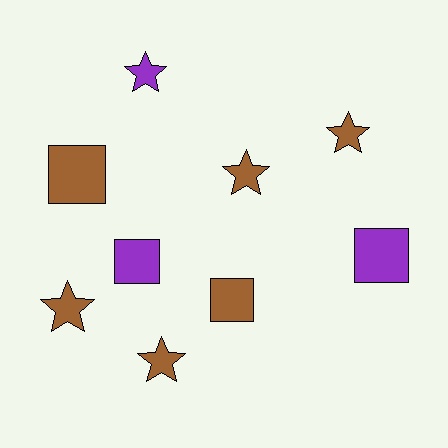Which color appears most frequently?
Brown, with 6 objects.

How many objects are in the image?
There are 9 objects.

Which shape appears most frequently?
Star, with 5 objects.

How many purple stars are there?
There is 1 purple star.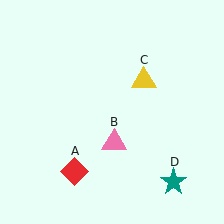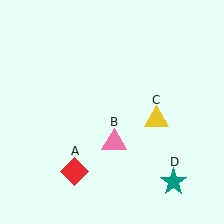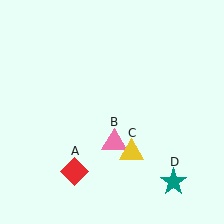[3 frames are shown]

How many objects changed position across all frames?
1 object changed position: yellow triangle (object C).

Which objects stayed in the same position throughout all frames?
Red diamond (object A) and pink triangle (object B) and teal star (object D) remained stationary.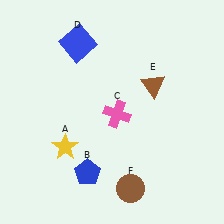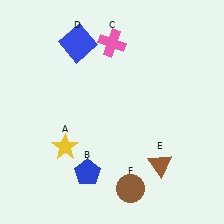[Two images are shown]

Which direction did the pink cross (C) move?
The pink cross (C) moved up.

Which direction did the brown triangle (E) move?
The brown triangle (E) moved down.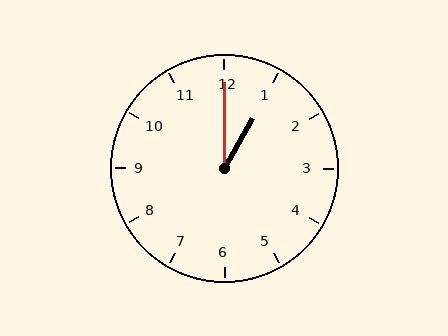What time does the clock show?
1:00.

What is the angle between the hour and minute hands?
Approximately 30 degrees.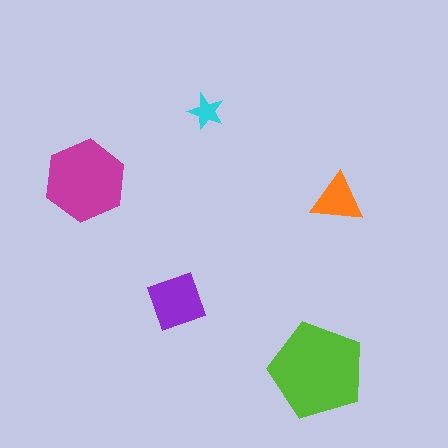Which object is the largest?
The lime pentagon.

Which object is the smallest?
The cyan star.